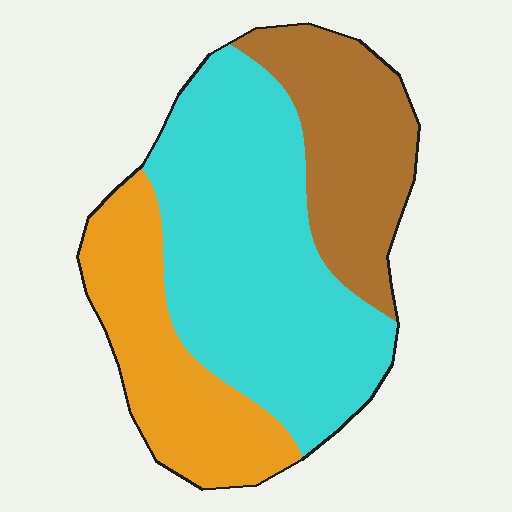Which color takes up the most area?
Cyan, at roughly 50%.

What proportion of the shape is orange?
Orange covers roughly 25% of the shape.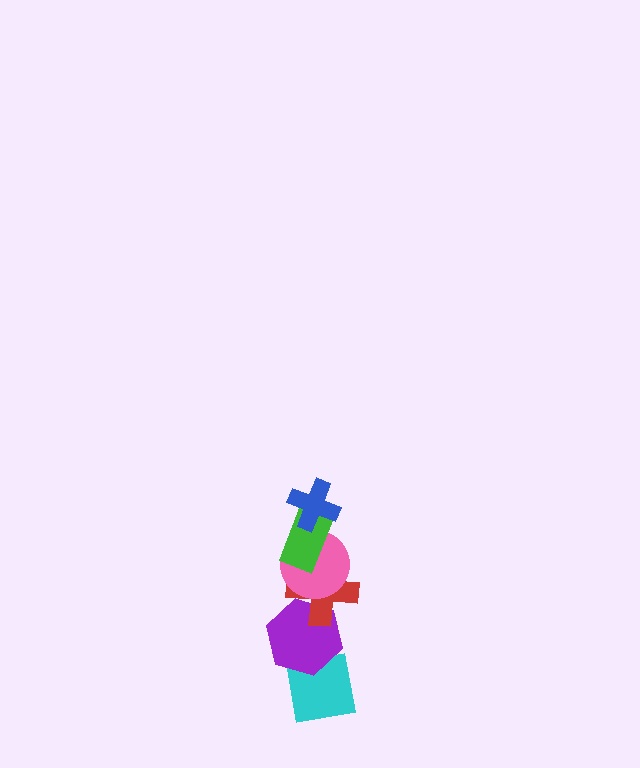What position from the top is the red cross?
The red cross is 4th from the top.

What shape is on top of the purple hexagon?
The red cross is on top of the purple hexagon.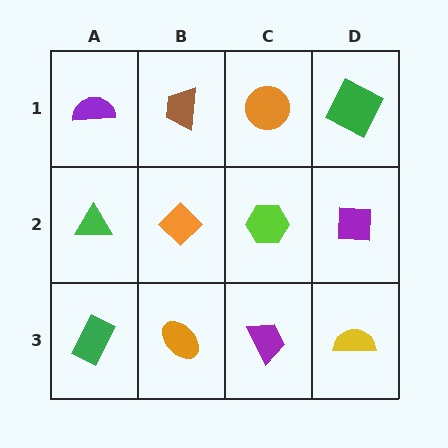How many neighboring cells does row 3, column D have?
2.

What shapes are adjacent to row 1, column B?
An orange diamond (row 2, column B), a purple semicircle (row 1, column A), an orange circle (row 1, column C).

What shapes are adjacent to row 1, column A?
A green triangle (row 2, column A), a brown trapezoid (row 1, column B).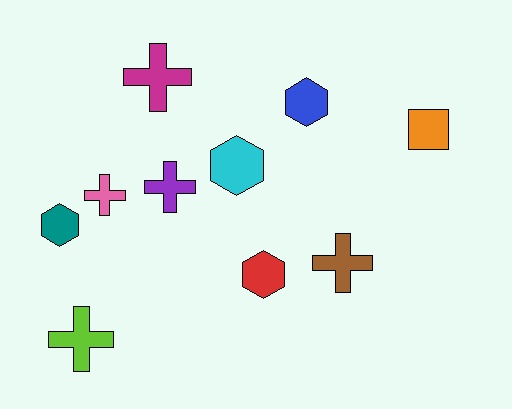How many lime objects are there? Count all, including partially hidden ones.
There is 1 lime object.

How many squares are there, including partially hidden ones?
There is 1 square.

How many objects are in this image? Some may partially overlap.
There are 10 objects.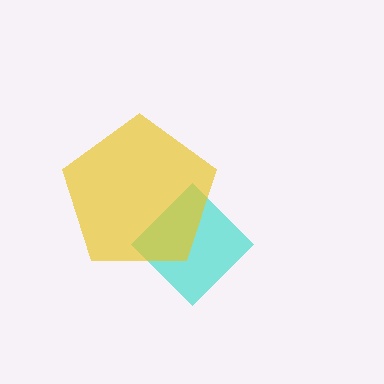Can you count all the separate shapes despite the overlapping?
Yes, there are 2 separate shapes.